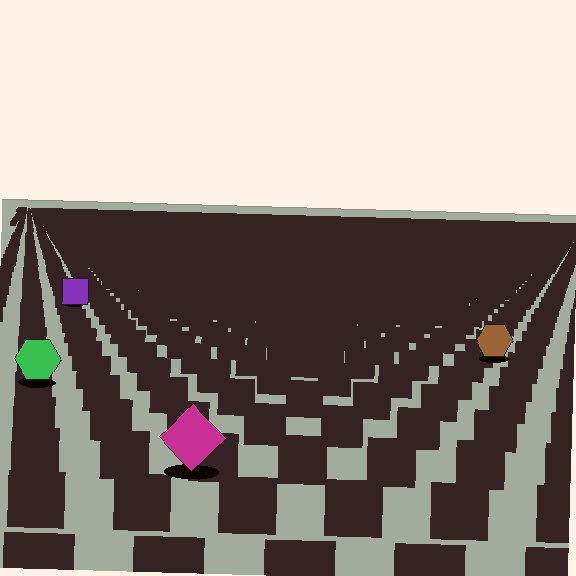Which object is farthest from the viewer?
The purple square is farthest from the viewer. It appears smaller and the ground texture around it is denser.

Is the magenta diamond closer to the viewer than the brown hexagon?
Yes. The magenta diamond is closer — you can tell from the texture gradient: the ground texture is coarser near it.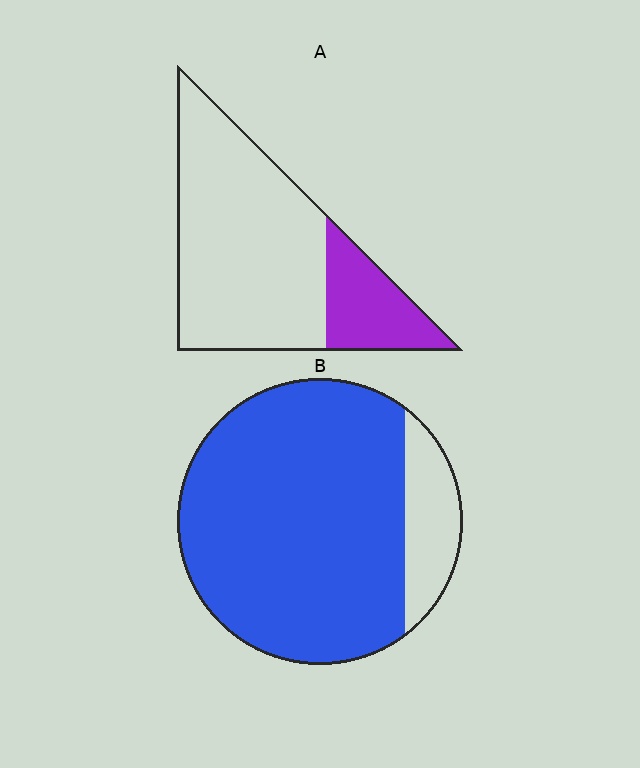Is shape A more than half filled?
No.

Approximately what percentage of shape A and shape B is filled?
A is approximately 25% and B is approximately 85%.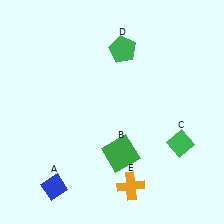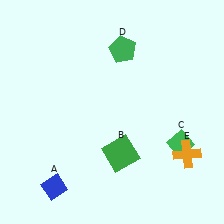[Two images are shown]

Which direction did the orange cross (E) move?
The orange cross (E) moved right.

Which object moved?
The orange cross (E) moved right.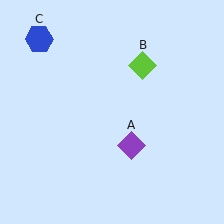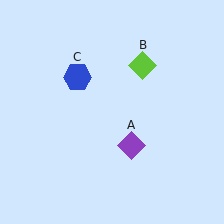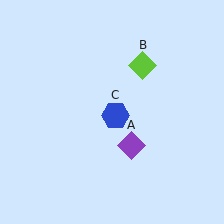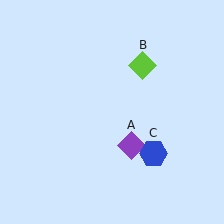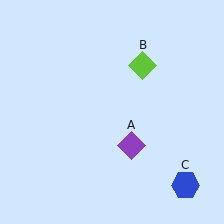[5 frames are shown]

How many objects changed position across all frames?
1 object changed position: blue hexagon (object C).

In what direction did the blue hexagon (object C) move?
The blue hexagon (object C) moved down and to the right.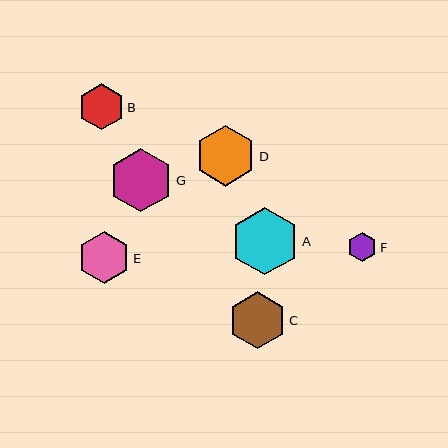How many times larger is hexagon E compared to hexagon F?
Hexagon E is approximately 1.8 times the size of hexagon F.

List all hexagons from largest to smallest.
From largest to smallest: A, G, D, C, E, B, F.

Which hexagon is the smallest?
Hexagon F is the smallest with a size of approximately 29 pixels.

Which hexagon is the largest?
Hexagon A is the largest with a size of approximately 68 pixels.